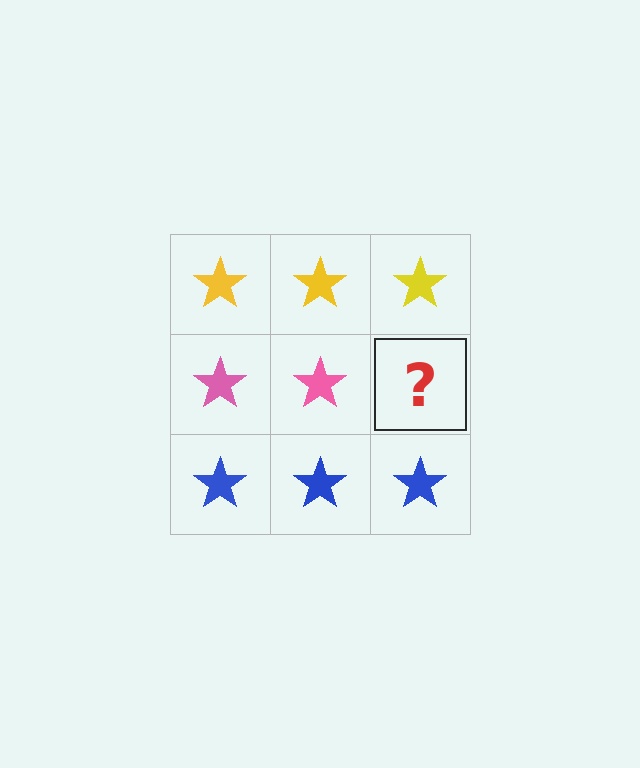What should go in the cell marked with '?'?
The missing cell should contain a pink star.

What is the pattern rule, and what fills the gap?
The rule is that each row has a consistent color. The gap should be filled with a pink star.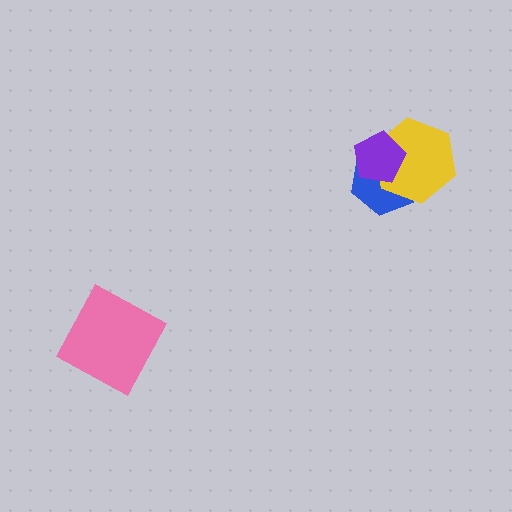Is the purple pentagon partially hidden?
No, no other shape covers it.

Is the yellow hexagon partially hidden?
Yes, it is partially covered by another shape.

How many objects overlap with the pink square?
0 objects overlap with the pink square.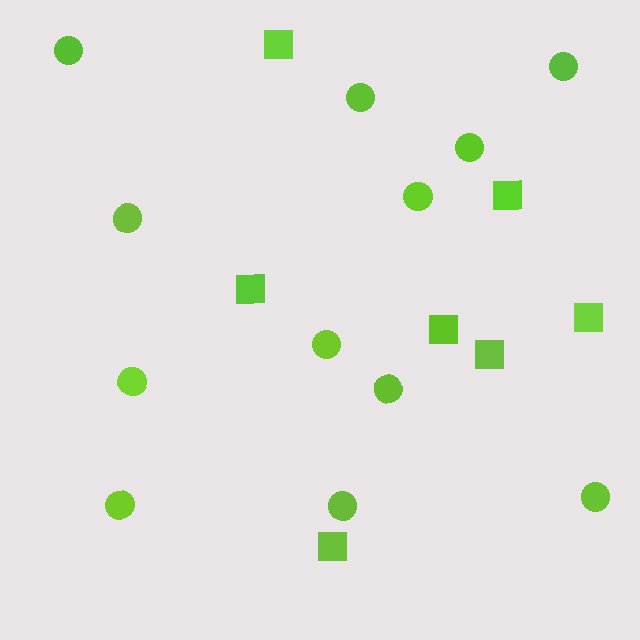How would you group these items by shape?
There are 2 groups: one group of squares (7) and one group of circles (12).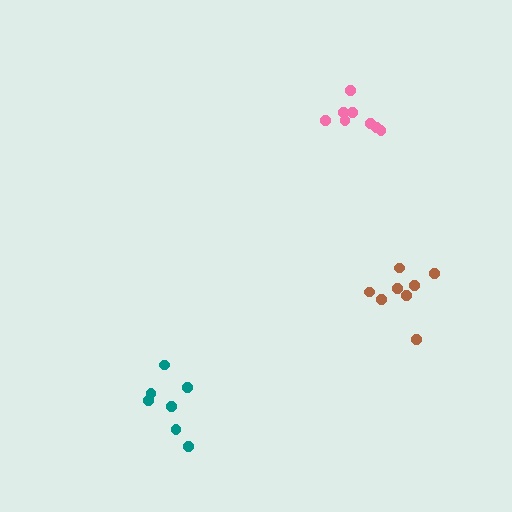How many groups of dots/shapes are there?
There are 3 groups.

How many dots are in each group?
Group 1: 8 dots, Group 2: 7 dots, Group 3: 8 dots (23 total).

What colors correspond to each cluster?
The clusters are colored: brown, teal, pink.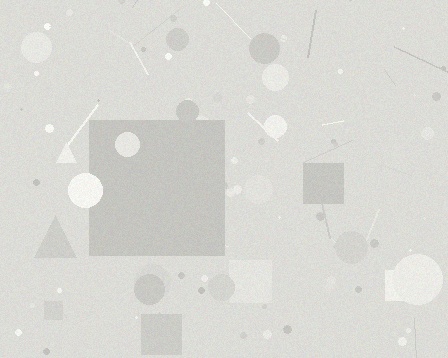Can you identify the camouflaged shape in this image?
The camouflaged shape is a square.